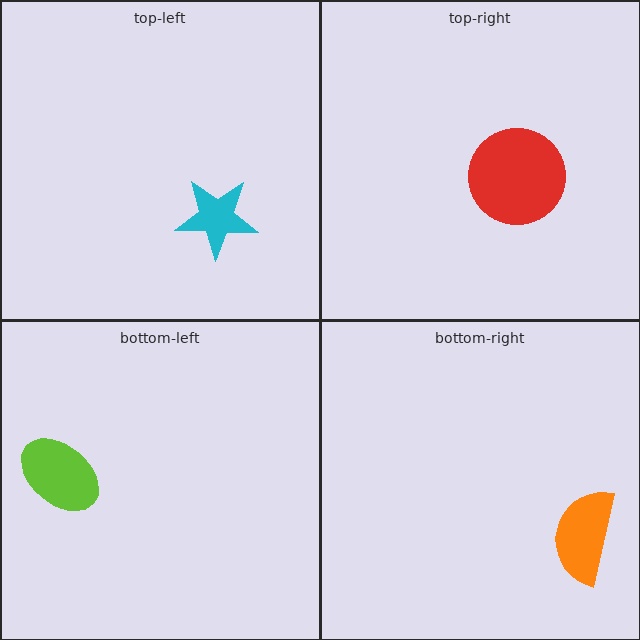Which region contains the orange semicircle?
The bottom-right region.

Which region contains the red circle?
The top-right region.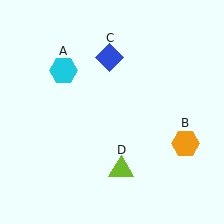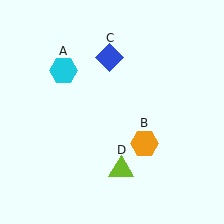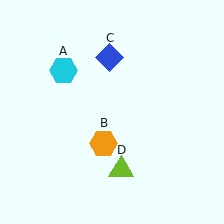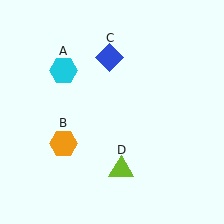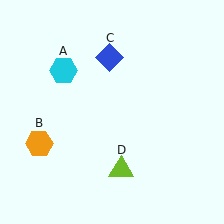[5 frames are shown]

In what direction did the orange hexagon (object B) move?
The orange hexagon (object B) moved left.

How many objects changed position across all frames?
1 object changed position: orange hexagon (object B).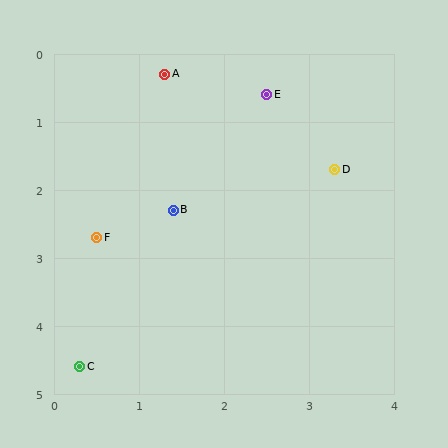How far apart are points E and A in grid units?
Points E and A are about 1.2 grid units apart.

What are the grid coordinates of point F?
Point F is at approximately (0.5, 2.7).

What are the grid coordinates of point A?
Point A is at approximately (1.3, 0.3).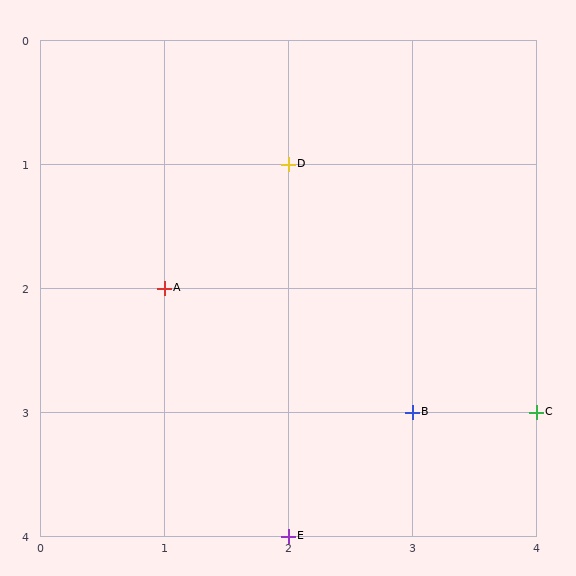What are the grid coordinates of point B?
Point B is at grid coordinates (3, 3).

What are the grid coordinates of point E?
Point E is at grid coordinates (2, 4).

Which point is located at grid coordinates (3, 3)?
Point B is at (3, 3).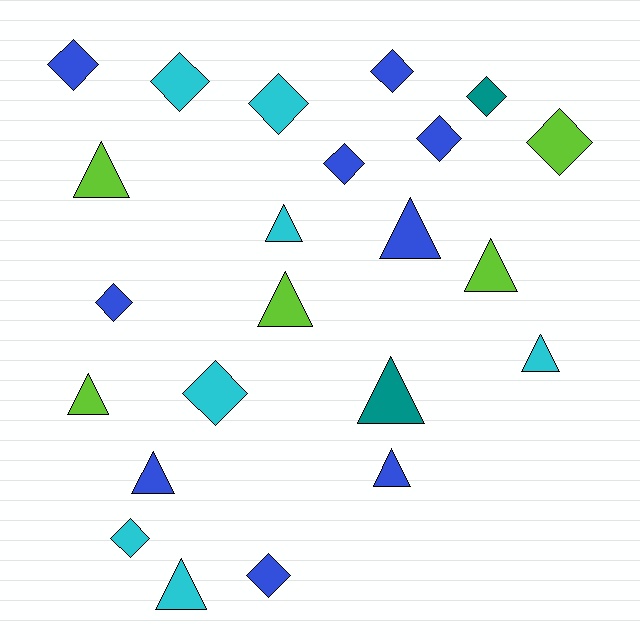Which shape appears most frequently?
Diamond, with 12 objects.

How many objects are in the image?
There are 23 objects.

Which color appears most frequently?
Blue, with 9 objects.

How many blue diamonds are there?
There are 6 blue diamonds.